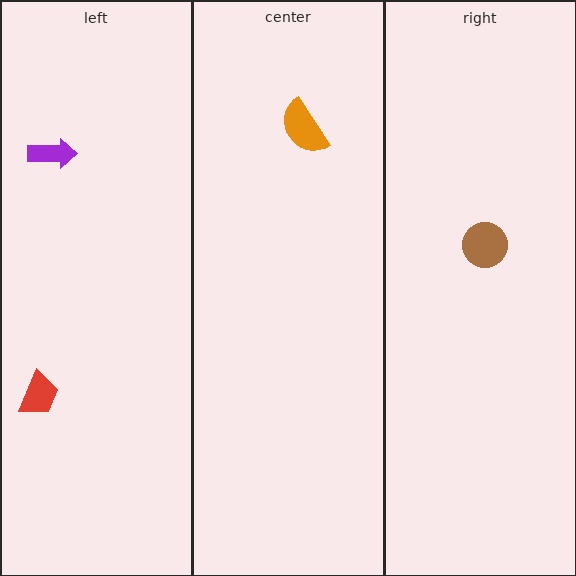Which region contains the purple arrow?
The left region.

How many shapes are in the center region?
1.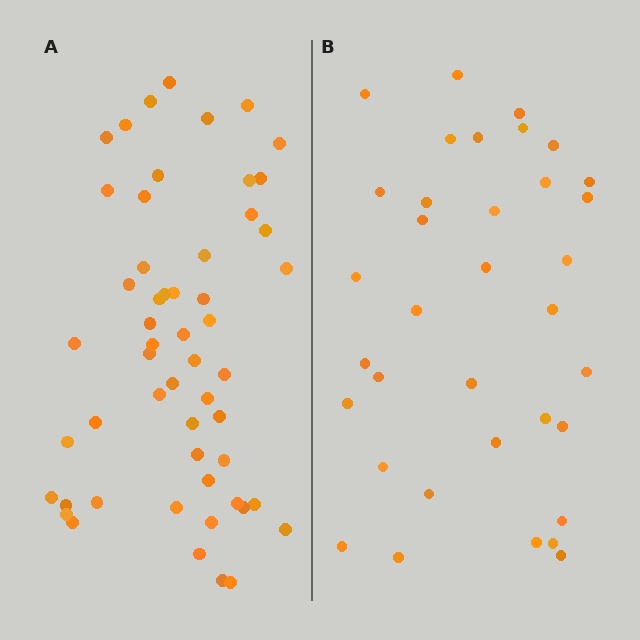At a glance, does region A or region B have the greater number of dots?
Region A (the left region) has more dots.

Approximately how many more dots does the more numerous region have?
Region A has approximately 20 more dots than region B.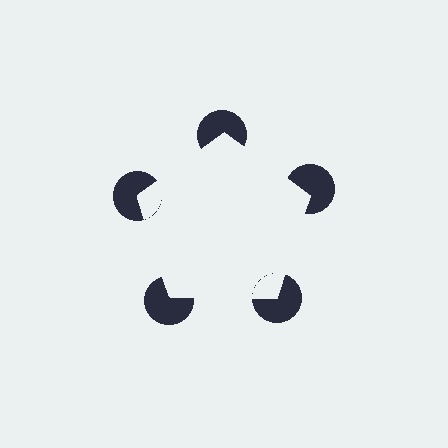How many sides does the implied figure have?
5 sides.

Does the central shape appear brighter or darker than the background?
It typically appears slightly brighter than the background, even though no actual brightness change is drawn.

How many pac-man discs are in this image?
There are 5 — one at each vertex of the illusory pentagon.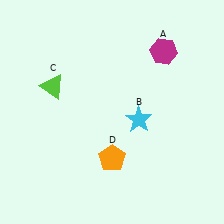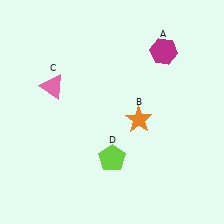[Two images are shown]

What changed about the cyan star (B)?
In Image 1, B is cyan. In Image 2, it changed to orange.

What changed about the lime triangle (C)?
In Image 1, C is lime. In Image 2, it changed to pink.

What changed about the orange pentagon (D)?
In Image 1, D is orange. In Image 2, it changed to lime.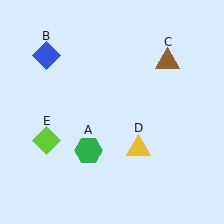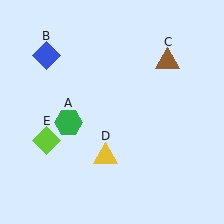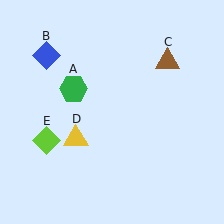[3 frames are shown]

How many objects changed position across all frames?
2 objects changed position: green hexagon (object A), yellow triangle (object D).